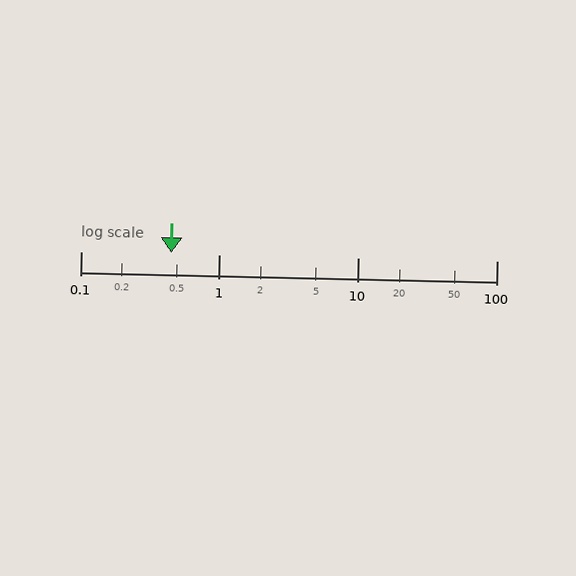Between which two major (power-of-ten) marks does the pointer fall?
The pointer is between 0.1 and 1.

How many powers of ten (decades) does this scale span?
The scale spans 3 decades, from 0.1 to 100.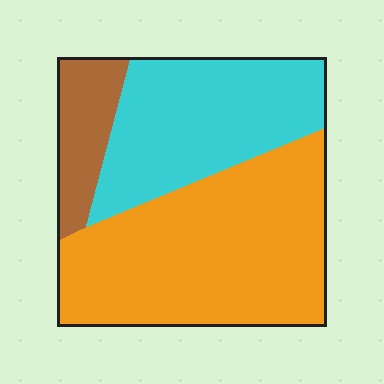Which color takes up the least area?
Brown, at roughly 10%.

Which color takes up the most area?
Orange, at roughly 55%.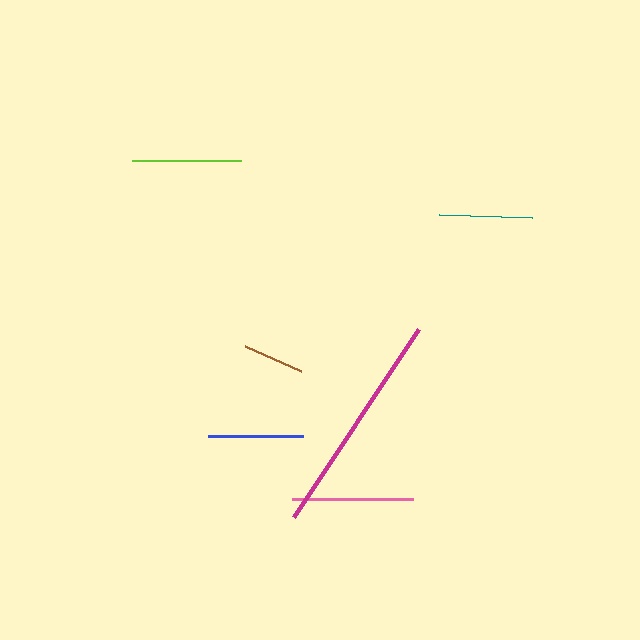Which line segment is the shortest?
The brown line is the shortest at approximately 61 pixels.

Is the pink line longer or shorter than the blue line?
The pink line is longer than the blue line.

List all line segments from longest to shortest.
From longest to shortest: magenta, pink, lime, blue, teal, brown.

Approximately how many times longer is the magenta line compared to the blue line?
The magenta line is approximately 2.4 times the length of the blue line.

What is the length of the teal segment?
The teal segment is approximately 93 pixels long.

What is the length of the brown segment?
The brown segment is approximately 61 pixels long.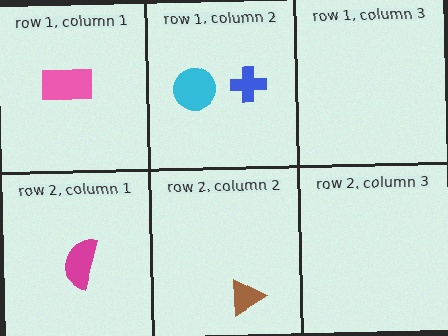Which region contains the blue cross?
The row 1, column 2 region.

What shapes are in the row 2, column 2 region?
The brown triangle.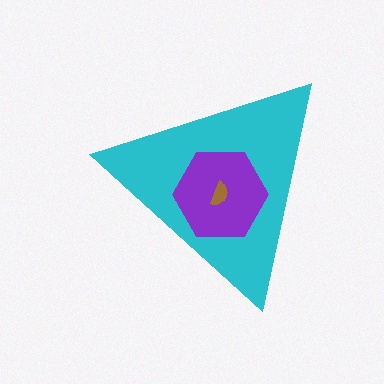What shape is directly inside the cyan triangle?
The purple hexagon.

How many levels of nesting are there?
3.